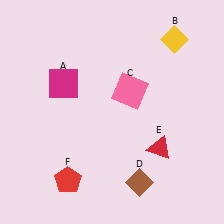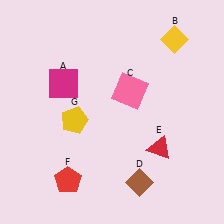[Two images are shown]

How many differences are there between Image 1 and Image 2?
There is 1 difference between the two images.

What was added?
A yellow pentagon (G) was added in Image 2.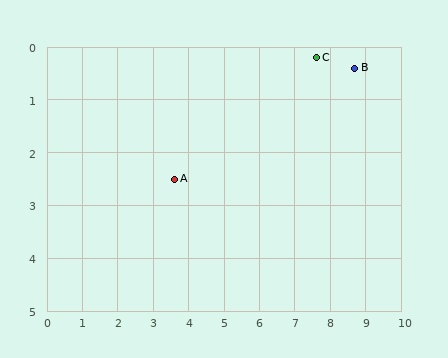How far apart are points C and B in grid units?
Points C and B are about 1.1 grid units apart.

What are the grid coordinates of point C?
Point C is at approximately (7.6, 0.2).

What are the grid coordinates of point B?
Point B is at approximately (8.7, 0.4).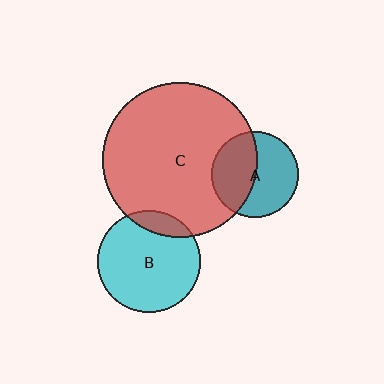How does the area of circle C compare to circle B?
Approximately 2.3 times.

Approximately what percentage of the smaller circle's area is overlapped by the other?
Approximately 15%.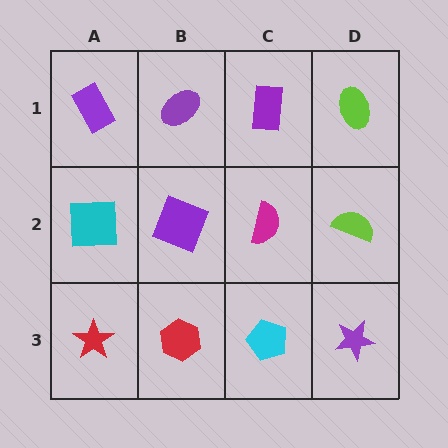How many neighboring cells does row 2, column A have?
3.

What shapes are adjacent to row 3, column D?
A lime semicircle (row 2, column D), a cyan pentagon (row 3, column C).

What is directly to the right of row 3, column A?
A red hexagon.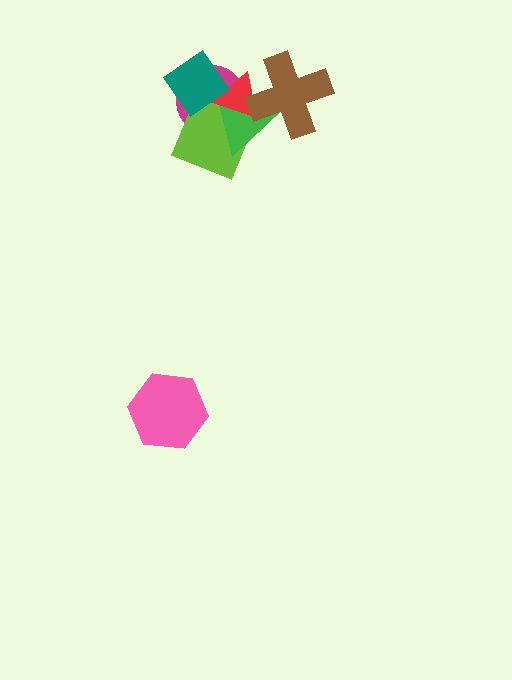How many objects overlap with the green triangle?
5 objects overlap with the green triangle.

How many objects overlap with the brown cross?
2 objects overlap with the brown cross.